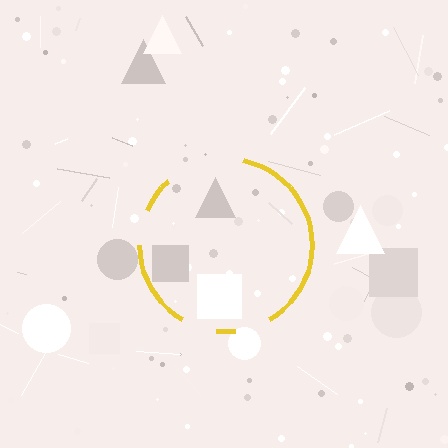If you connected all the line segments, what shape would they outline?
They would outline a circle.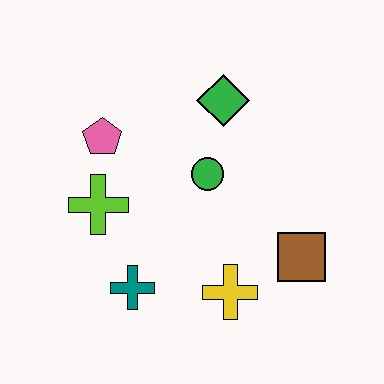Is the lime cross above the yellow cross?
Yes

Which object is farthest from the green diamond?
The teal cross is farthest from the green diamond.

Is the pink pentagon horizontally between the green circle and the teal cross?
No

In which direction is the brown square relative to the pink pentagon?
The brown square is to the right of the pink pentagon.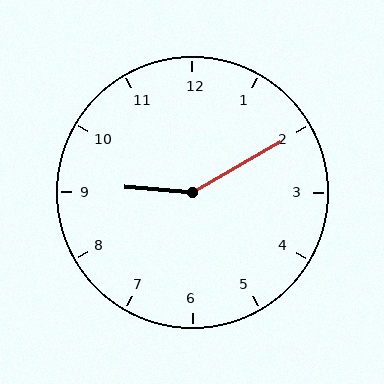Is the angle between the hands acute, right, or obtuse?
It is obtuse.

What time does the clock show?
9:10.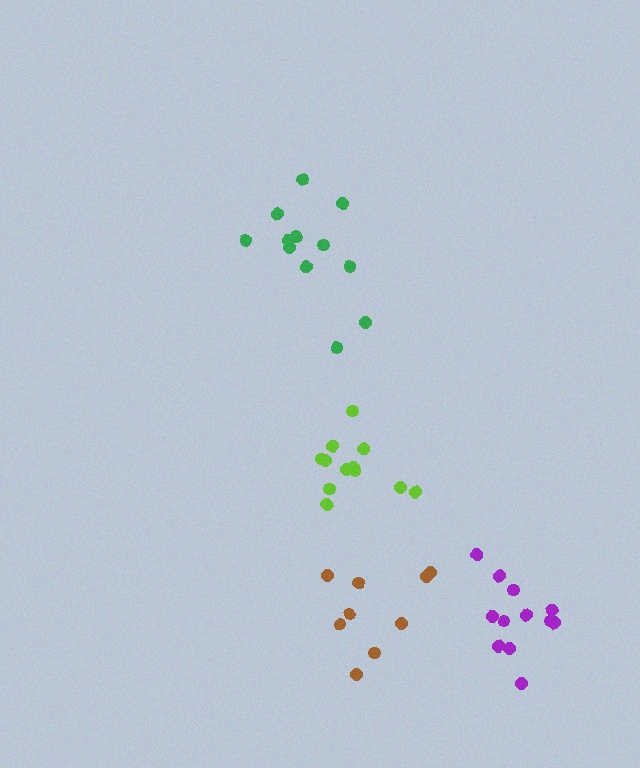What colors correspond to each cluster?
The clusters are colored: brown, green, lime, purple.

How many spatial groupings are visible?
There are 4 spatial groupings.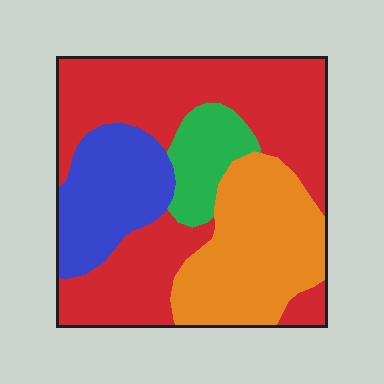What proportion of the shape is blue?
Blue takes up less than a quarter of the shape.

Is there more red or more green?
Red.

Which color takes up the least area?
Green, at roughly 10%.